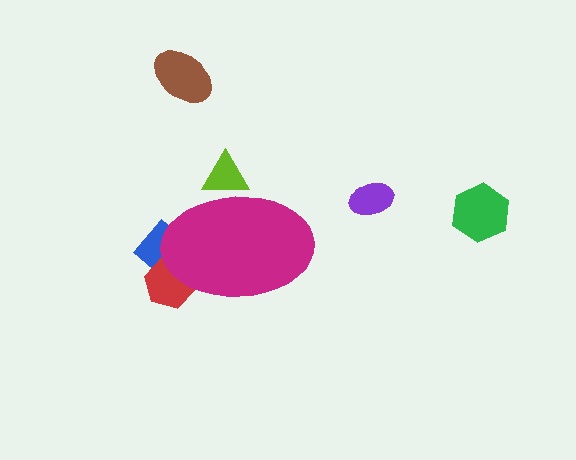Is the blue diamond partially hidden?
Yes, the blue diamond is partially hidden behind the magenta ellipse.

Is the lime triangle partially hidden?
Yes, the lime triangle is partially hidden behind the magenta ellipse.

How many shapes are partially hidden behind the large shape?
3 shapes are partially hidden.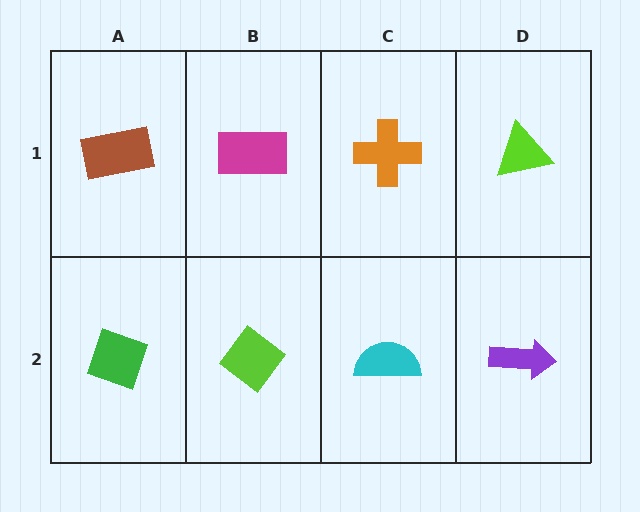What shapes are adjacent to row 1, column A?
A green diamond (row 2, column A), a magenta rectangle (row 1, column B).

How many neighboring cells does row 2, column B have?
3.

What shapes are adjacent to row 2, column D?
A lime triangle (row 1, column D), a cyan semicircle (row 2, column C).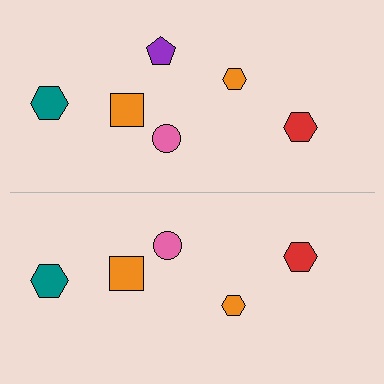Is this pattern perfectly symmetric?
No, the pattern is not perfectly symmetric. A purple pentagon is missing from the bottom side.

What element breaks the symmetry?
A purple pentagon is missing from the bottom side.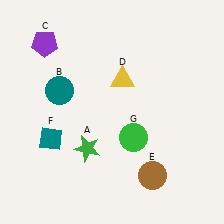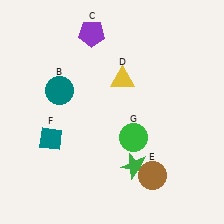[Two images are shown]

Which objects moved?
The objects that moved are: the green star (A), the purple pentagon (C).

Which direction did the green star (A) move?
The green star (A) moved right.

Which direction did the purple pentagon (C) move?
The purple pentagon (C) moved right.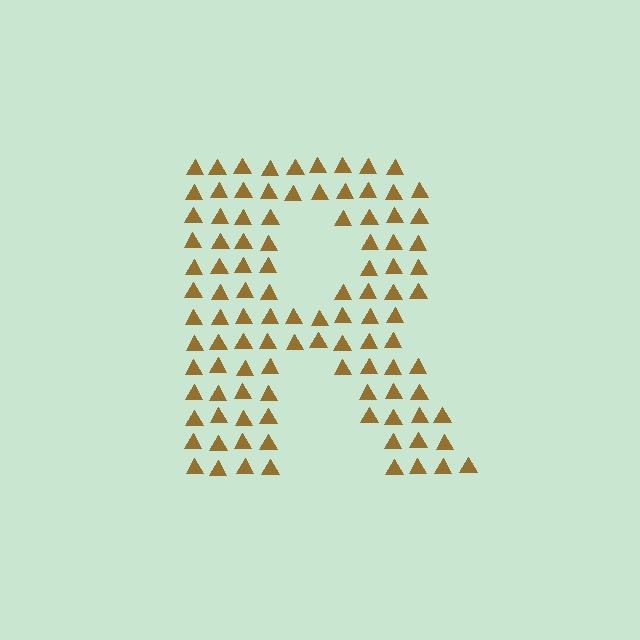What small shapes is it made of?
It is made of small triangles.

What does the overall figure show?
The overall figure shows the letter R.